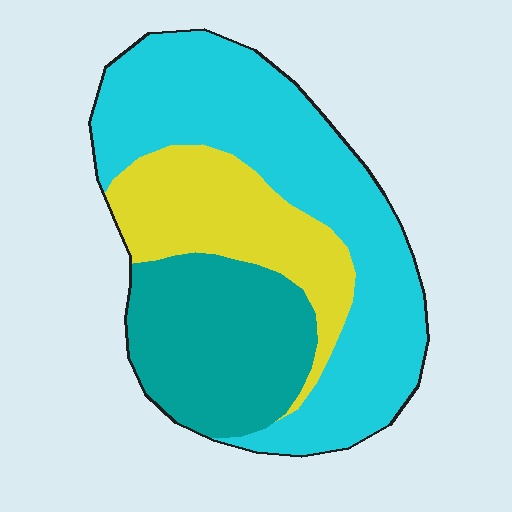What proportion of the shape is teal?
Teal covers 27% of the shape.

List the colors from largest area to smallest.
From largest to smallest: cyan, teal, yellow.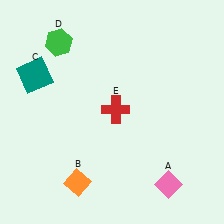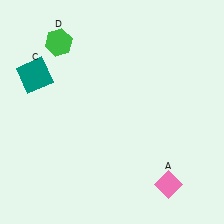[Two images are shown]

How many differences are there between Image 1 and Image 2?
There are 2 differences between the two images.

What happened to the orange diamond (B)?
The orange diamond (B) was removed in Image 2. It was in the bottom-left area of Image 1.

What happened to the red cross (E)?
The red cross (E) was removed in Image 2. It was in the top-right area of Image 1.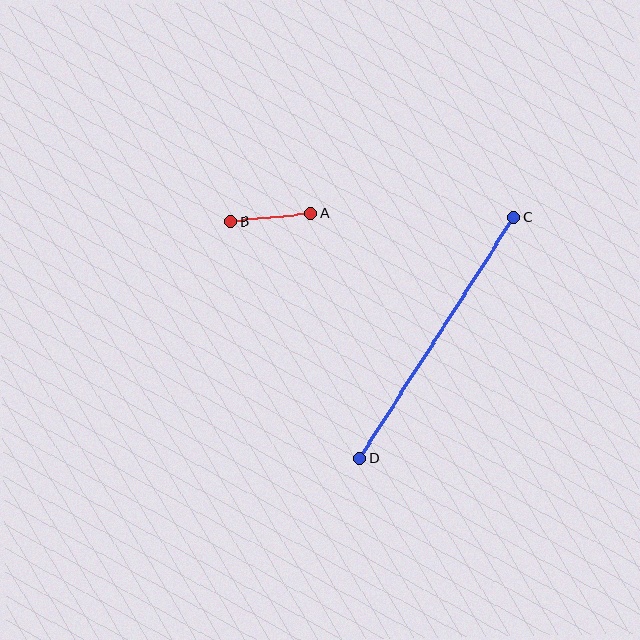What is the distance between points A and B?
The distance is approximately 80 pixels.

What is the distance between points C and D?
The distance is approximately 287 pixels.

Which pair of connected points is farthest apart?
Points C and D are farthest apart.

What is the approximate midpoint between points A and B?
The midpoint is at approximately (271, 218) pixels.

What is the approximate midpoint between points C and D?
The midpoint is at approximately (437, 338) pixels.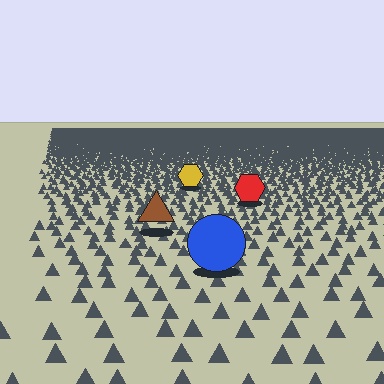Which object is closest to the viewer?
The blue circle is closest. The texture marks near it are larger and more spread out.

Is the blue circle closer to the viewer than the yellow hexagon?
Yes. The blue circle is closer — you can tell from the texture gradient: the ground texture is coarser near it.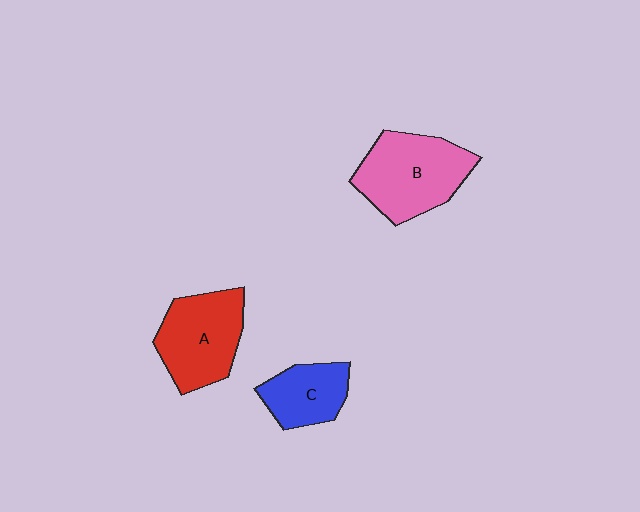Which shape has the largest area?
Shape B (pink).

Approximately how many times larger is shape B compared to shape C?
Approximately 1.7 times.